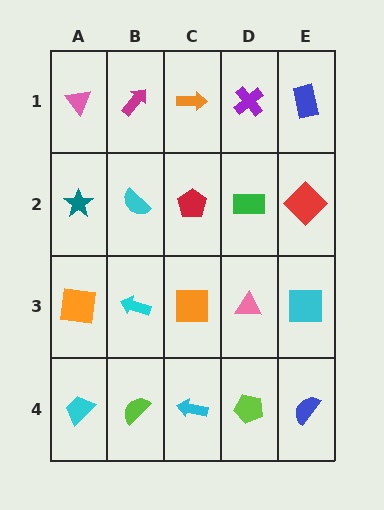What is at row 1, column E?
A blue rectangle.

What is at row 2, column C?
A red pentagon.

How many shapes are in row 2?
5 shapes.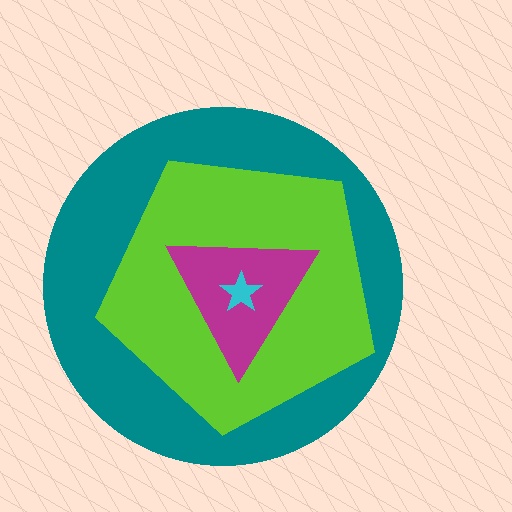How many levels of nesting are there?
4.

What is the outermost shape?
The teal circle.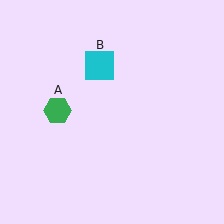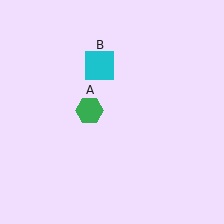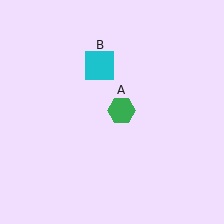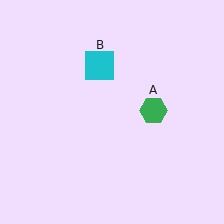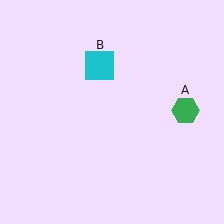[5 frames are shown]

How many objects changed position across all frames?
1 object changed position: green hexagon (object A).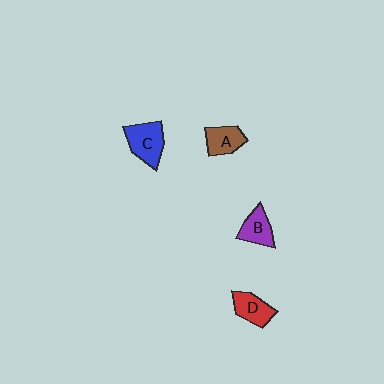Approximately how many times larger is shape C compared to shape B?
Approximately 1.4 times.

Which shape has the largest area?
Shape C (blue).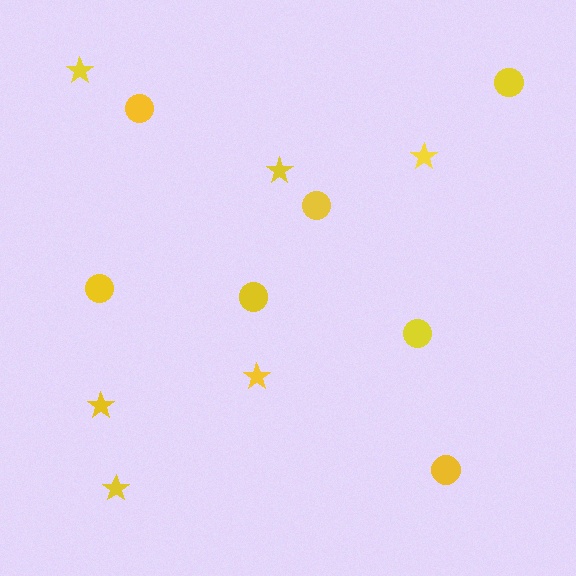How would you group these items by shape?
There are 2 groups: one group of stars (6) and one group of circles (7).